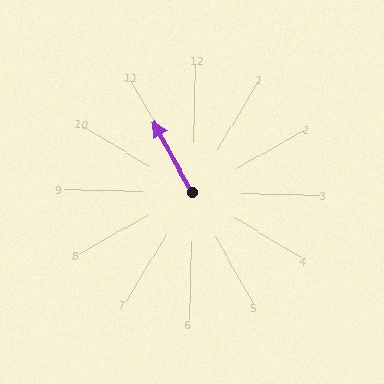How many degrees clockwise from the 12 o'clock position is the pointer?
Approximately 330 degrees.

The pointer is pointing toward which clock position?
Roughly 11 o'clock.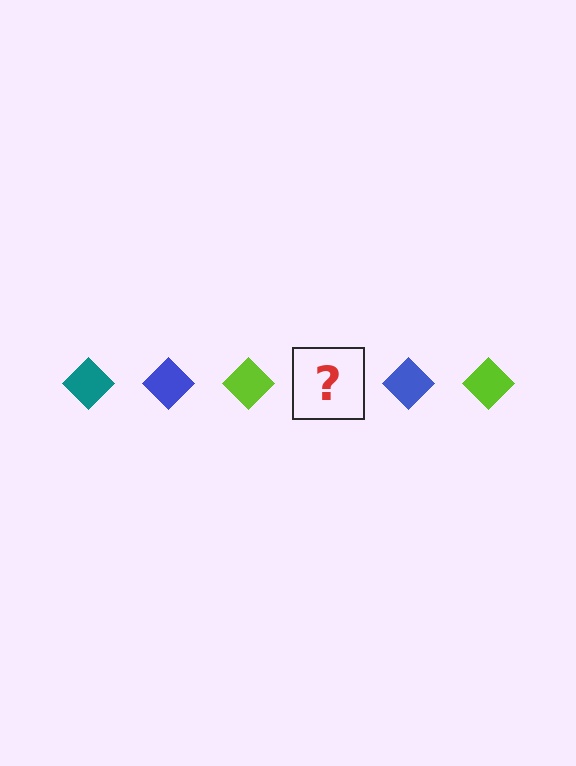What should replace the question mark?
The question mark should be replaced with a teal diamond.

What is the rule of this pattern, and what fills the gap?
The rule is that the pattern cycles through teal, blue, lime diamonds. The gap should be filled with a teal diamond.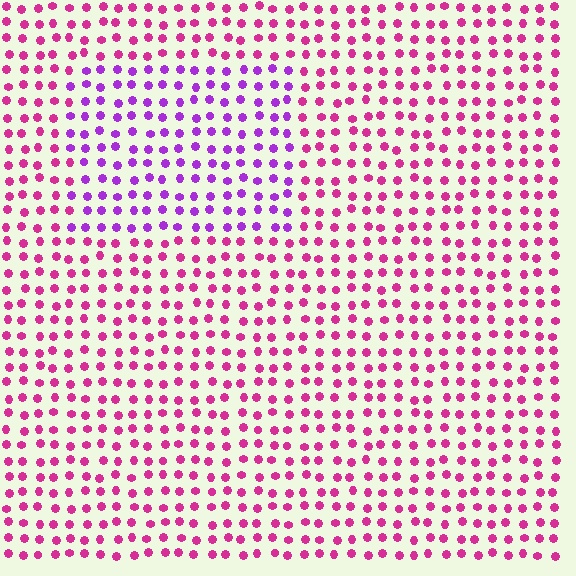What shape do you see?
I see a rectangle.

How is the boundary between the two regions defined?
The boundary is defined purely by a slight shift in hue (about 39 degrees). Spacing, size, and orientation are identical on both sides.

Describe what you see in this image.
The image is filled with small magenta elements in a uniform arrangement. A rectangle-shaped region is visible where the elements are tinted to a slightly different hue, forming a subtle color boundary.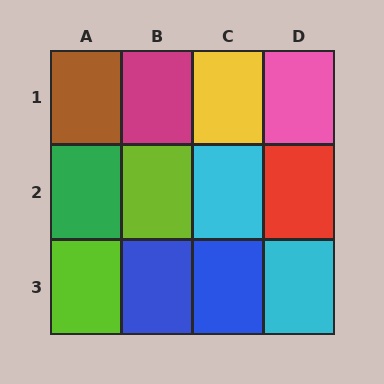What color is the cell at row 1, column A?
Brown.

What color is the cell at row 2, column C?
Cyan.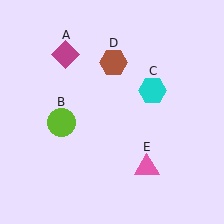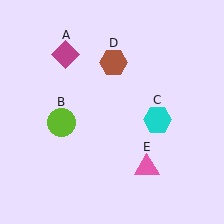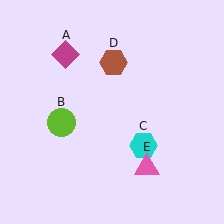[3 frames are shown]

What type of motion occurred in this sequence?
The cyan hexagon (object C) rotated clockwise around the center of the scene.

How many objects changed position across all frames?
1 object changed position: cyan hexagon (object C).